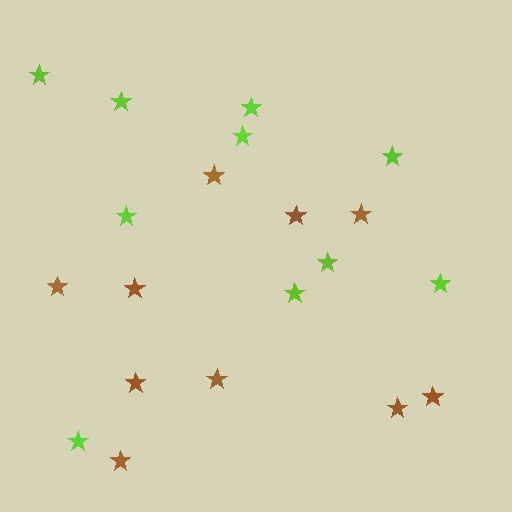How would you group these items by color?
There are 2 groups: one group of brown stars (10) and one group of lime stars (10).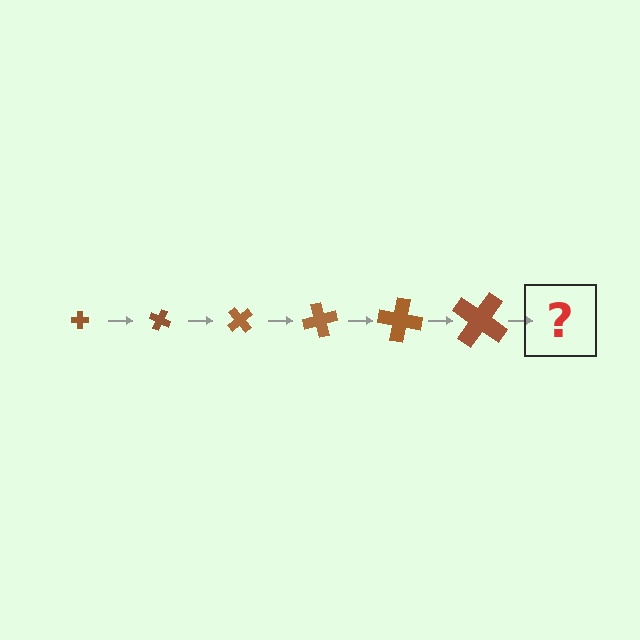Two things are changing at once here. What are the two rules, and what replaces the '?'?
The two rules are that the cross grows larger each step and it rotates 25 degrees each step. The '?' should be a cross, larger than the previous one and rotated 150 degrees from the start.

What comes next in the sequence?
The next element should be a cross, larger than the previous one and rotated 150 degrees from the start.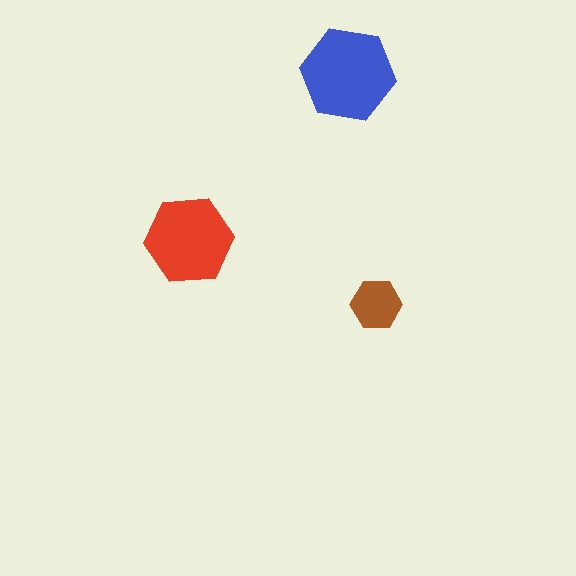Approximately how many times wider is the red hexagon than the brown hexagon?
About 1.5 times wider.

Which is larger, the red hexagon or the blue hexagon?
The blue one.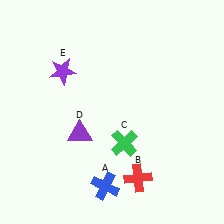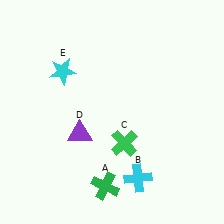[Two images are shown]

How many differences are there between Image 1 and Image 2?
There are 3 differences between the two images.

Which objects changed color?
A changed from blue to green. B changed from red to cyan. E changed from purple to cyan.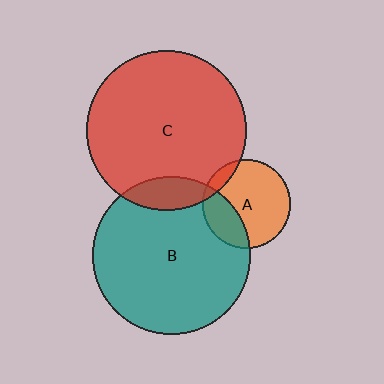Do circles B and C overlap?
Yes.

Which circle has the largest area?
Circle C (red).